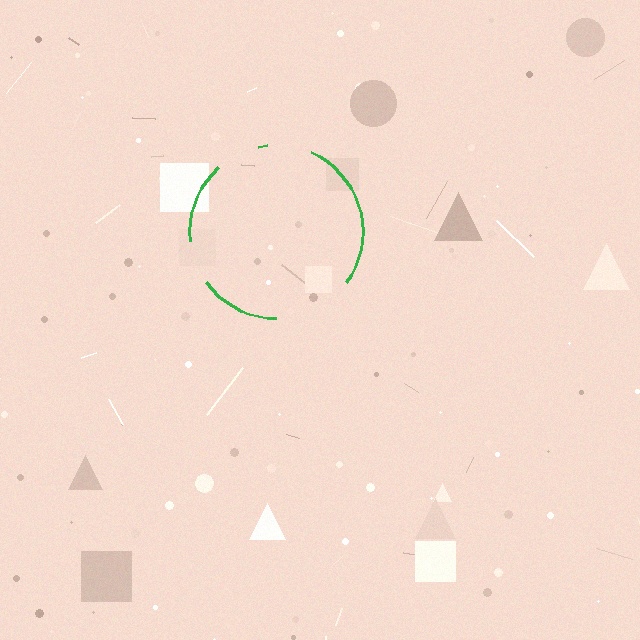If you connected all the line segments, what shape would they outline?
They would outline a circle.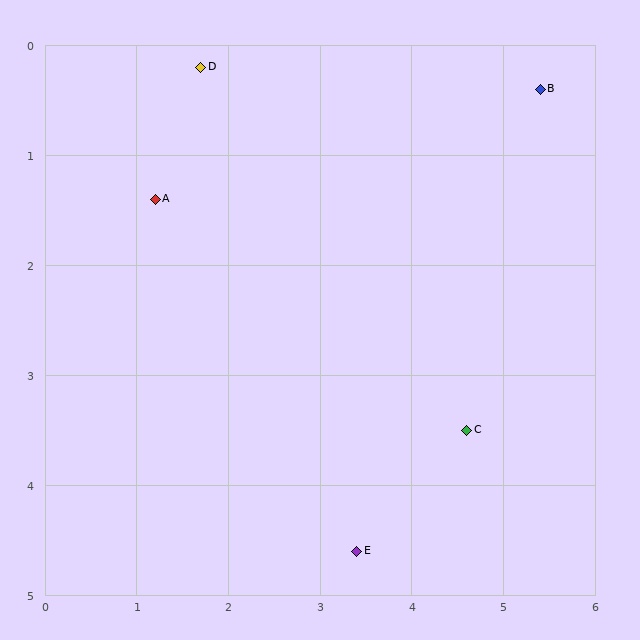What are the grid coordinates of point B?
Point B is at approximately (5.4, 0.4).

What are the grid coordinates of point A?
Point A is at approximately (1.2, 1.4).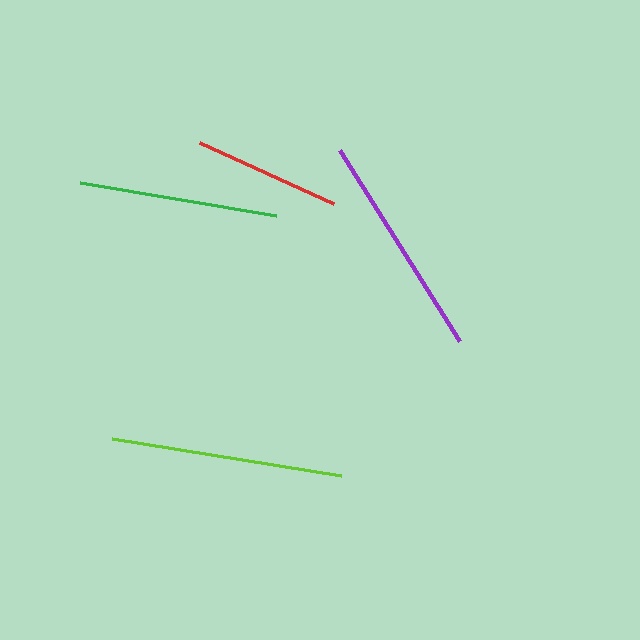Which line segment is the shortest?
The red line is the shortest at approximately 147 pixels.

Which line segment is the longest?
The lime line is the longest at approximately 232 pixels.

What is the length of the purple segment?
The purple segment is approximately 226 pixels long.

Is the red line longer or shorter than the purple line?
The purple line is longer than the red line.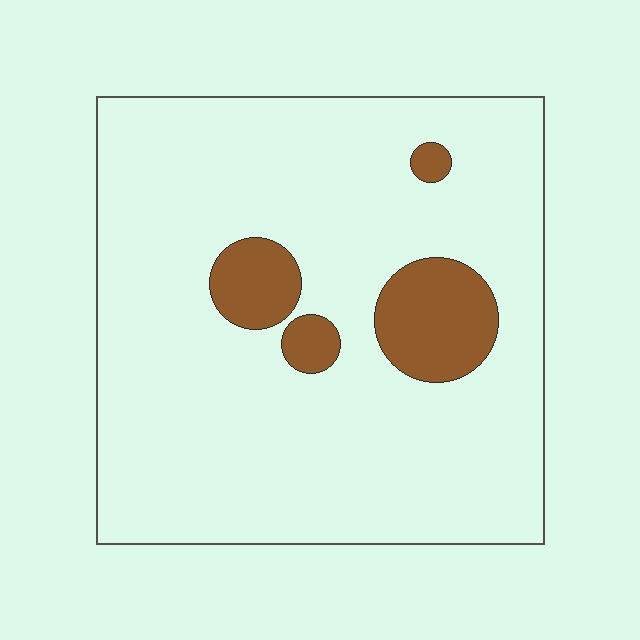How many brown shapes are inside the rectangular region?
4.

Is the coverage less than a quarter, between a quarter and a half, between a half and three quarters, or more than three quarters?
Less than a quarter.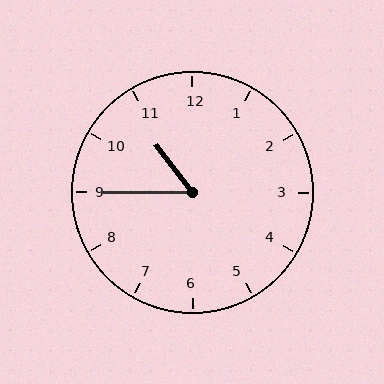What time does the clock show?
10:45.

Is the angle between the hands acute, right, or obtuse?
It is acute.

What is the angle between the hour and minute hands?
Approximately 52 degrees.